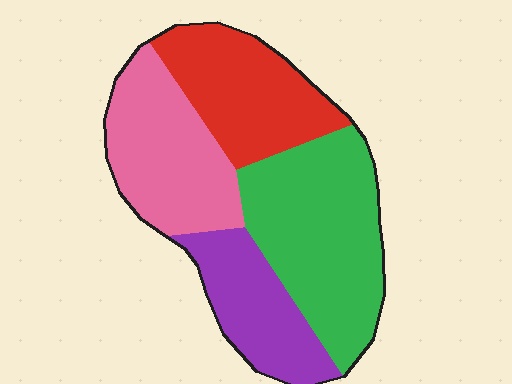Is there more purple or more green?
Green.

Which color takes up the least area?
Purple, at roughly 20%.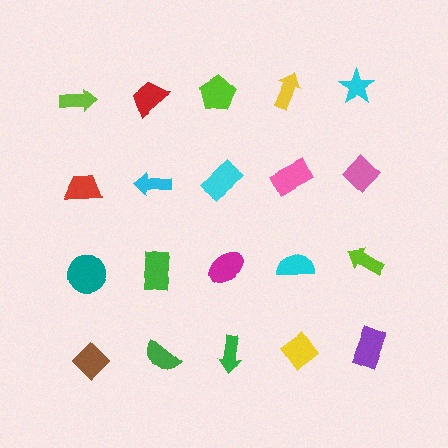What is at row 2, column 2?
A cyan arrow.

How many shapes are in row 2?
5 shapes.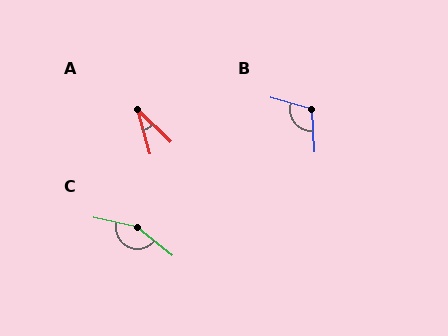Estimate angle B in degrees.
Approximately 110 degrees.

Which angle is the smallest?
A, at approximately 31 degrees.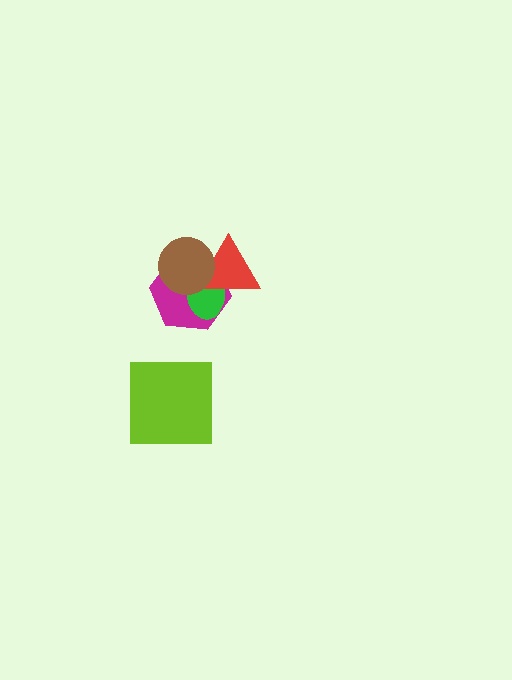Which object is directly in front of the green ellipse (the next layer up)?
The red triangle is directly in front of the green ellipse.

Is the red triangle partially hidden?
Yes, it is partially covered by another shape.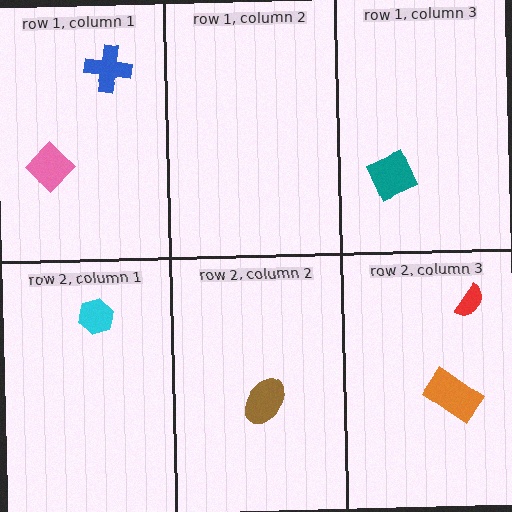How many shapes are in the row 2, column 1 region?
1.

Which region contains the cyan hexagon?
The row 2, column 1 region.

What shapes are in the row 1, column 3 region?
The teal square.